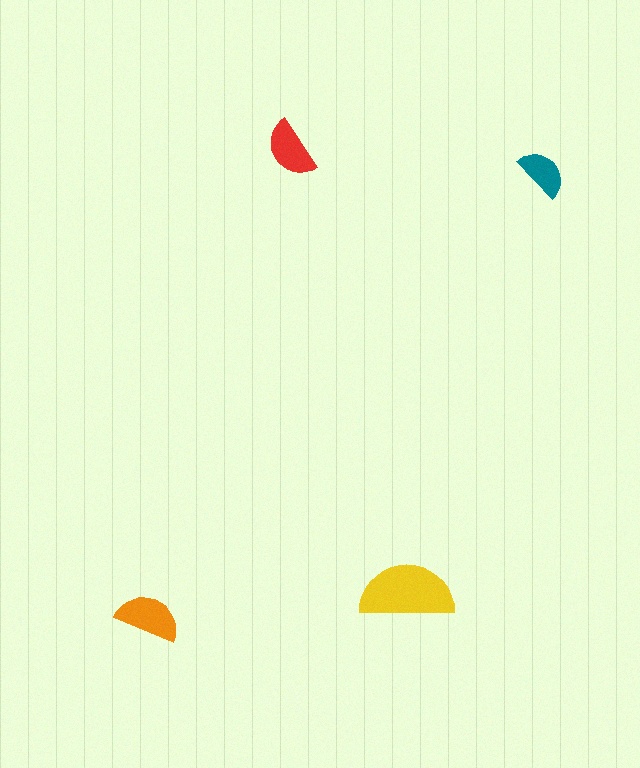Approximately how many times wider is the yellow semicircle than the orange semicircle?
About 1.5 times wider.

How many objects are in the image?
There are 4 objects in the image.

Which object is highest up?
The red semicircle is topmost.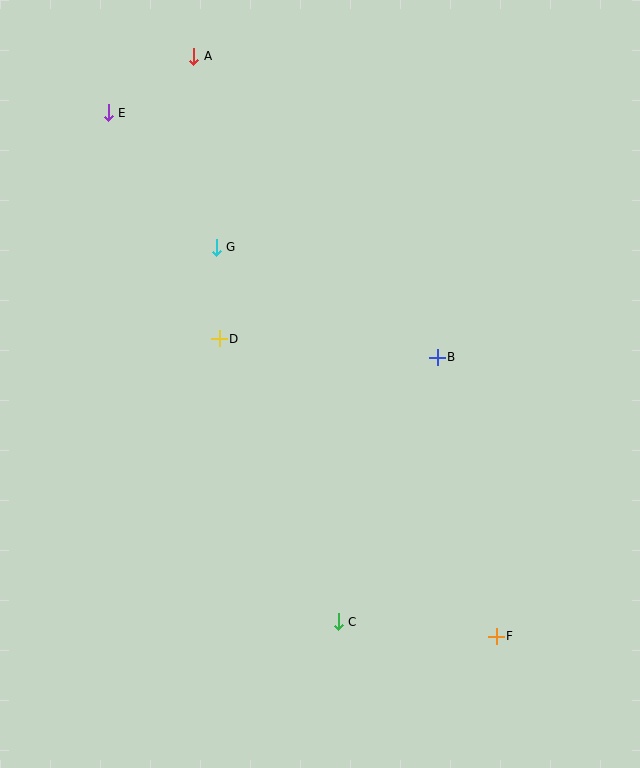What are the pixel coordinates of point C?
Point C is at (338, 622).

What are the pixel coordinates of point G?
Point G is at (216, 247).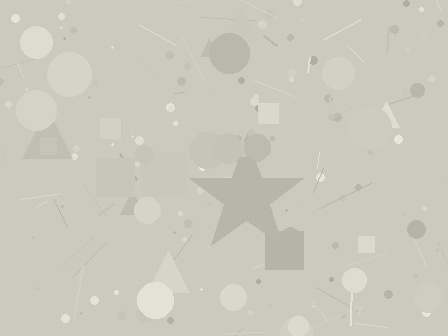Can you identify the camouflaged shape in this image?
The camouflaged shape is a star.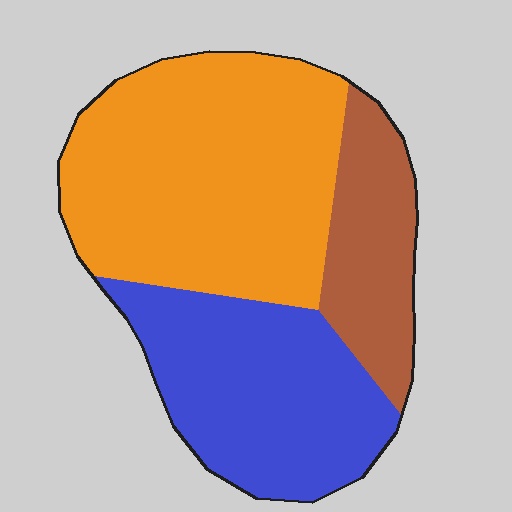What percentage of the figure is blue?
Blue takes up about one third (1/3) of the figure.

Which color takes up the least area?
Brown, at roughly 20%.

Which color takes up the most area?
Orange, at roughly 50%.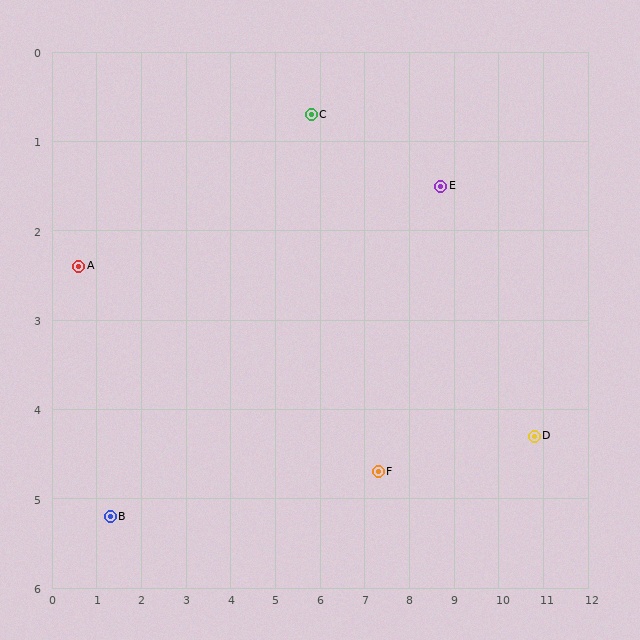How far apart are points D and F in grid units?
Points D and F are about 3.5 grid units apart.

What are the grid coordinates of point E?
Point E is at approximately (8.7, 1.5).